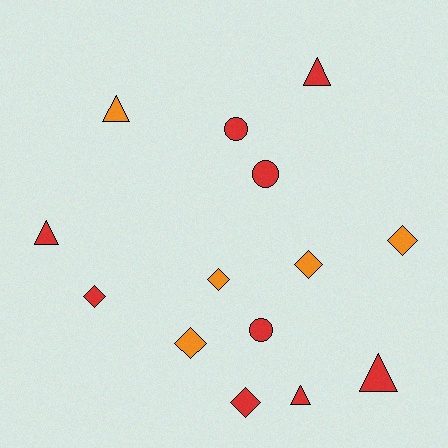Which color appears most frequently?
Red, with 9 objects.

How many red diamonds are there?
There are 2 red diamonds.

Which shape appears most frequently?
Diamond, with 6 objects.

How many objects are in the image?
There are 14 objects.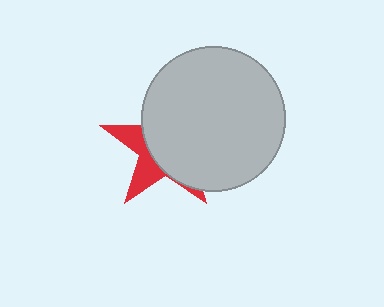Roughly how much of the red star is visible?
A small part of it is visible (roughly 32%).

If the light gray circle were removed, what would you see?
You would see the complete red star.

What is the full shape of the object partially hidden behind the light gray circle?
The partially hidden object is a red star.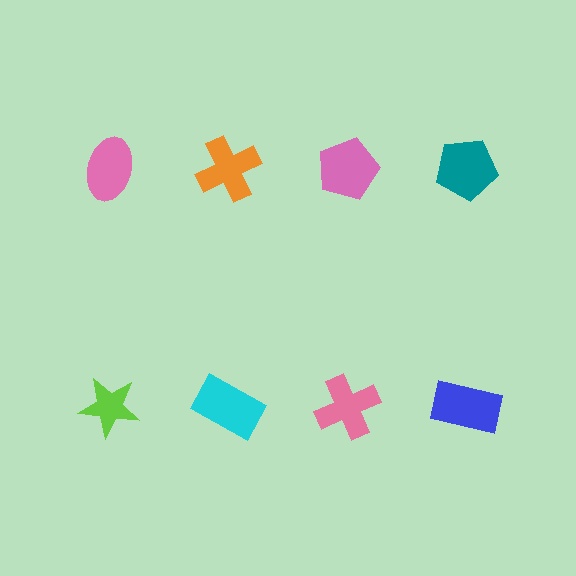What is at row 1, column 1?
A pink ellipse.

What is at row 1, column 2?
An orange cross.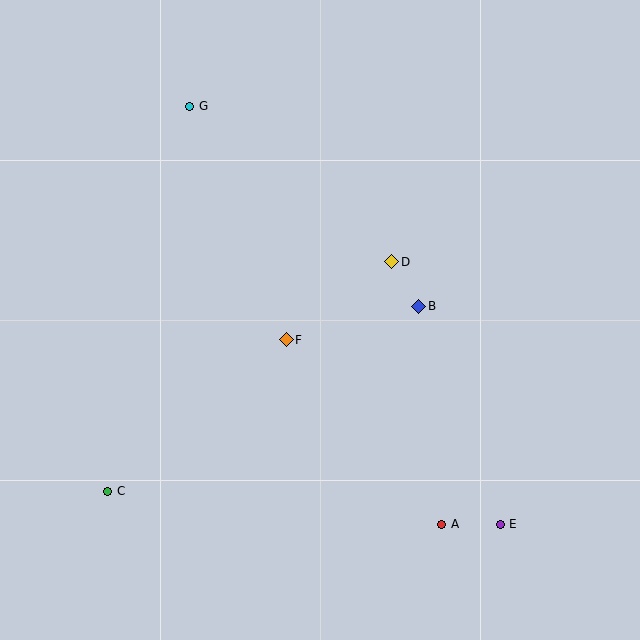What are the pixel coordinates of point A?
Point A is at (442, 524).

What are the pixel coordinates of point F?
Point F is at (286, 340).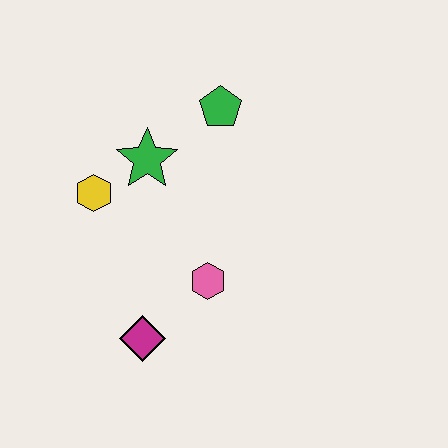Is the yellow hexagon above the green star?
No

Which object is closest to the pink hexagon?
The magenta diamond is closest to the pink hexagon.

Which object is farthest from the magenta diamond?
The green pentagon is farthest from the magenta diamond.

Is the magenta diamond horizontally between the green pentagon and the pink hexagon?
No